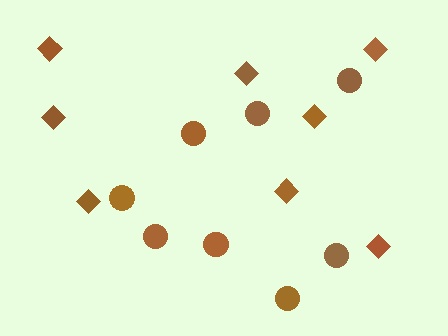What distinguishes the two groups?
There are 2 groups: one group of diamonds (8) and one group of circles (8).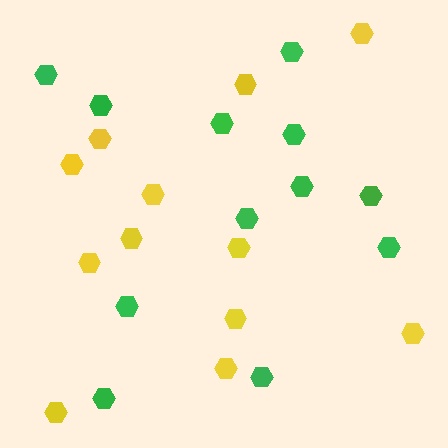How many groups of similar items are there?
There are 2 groups: one group of green hexagons (12) and one group of yellow hexagons (12).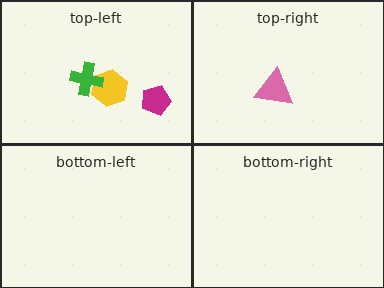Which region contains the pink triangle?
The top-right region.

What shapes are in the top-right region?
The pink triangle.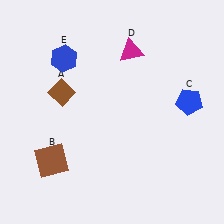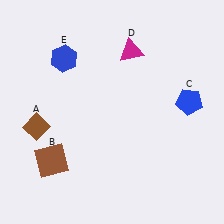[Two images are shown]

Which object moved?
The brown diamond (A) moved down.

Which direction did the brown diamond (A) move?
The brown diamond (A) moved down.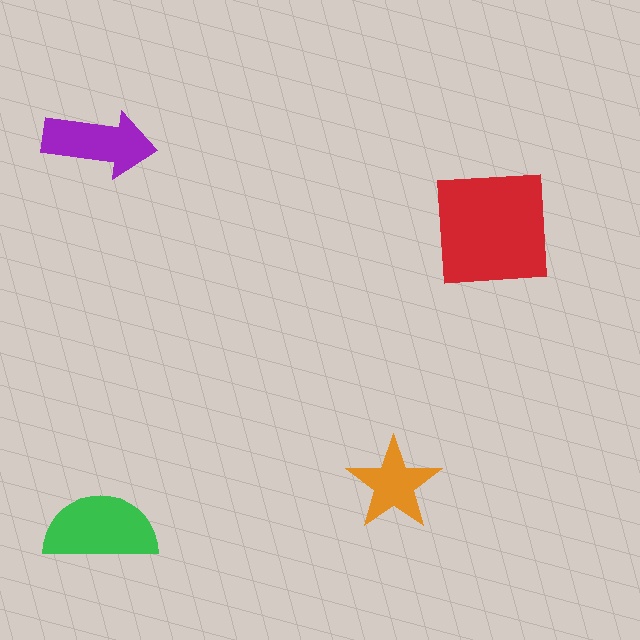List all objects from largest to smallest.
The red square, the green semicircle, the purple arrow, the orange star.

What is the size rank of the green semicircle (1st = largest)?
2nd.